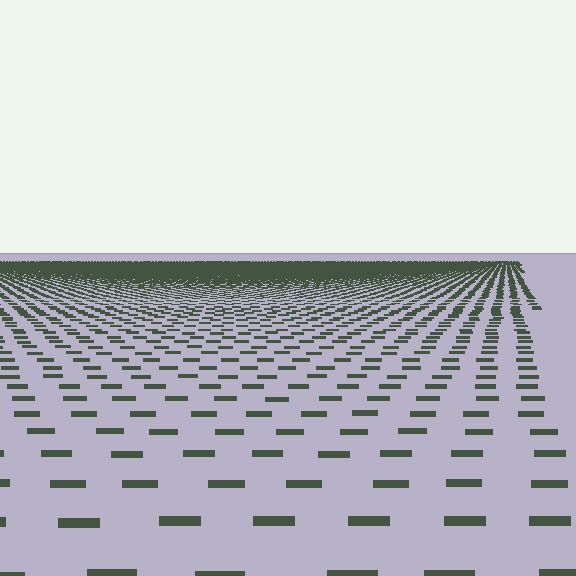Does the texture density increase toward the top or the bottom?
Density increases toward the top.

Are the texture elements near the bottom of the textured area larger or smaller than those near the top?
Larger. Near the bottom, elements are closer to the viewer and appear at a bigger on-screen size.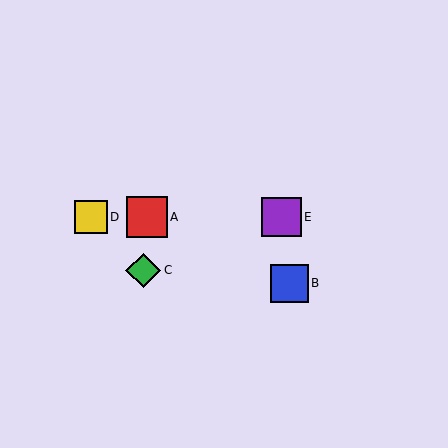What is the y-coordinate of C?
Object C is at y≈270.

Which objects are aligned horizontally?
Objects A, D, E are aligned horizontally.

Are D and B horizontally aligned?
No, D is at y≈217 and B is at y≈283.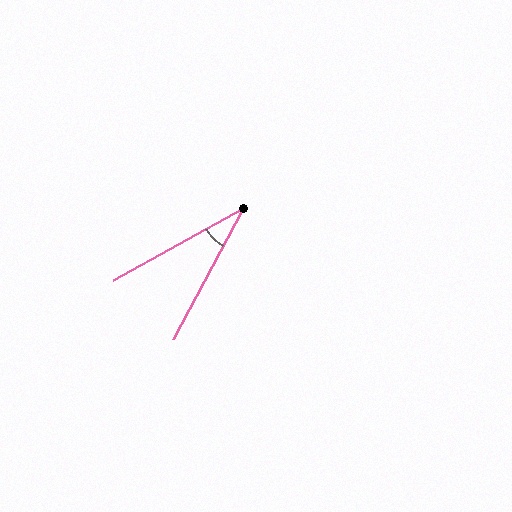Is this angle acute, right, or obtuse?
It is acute.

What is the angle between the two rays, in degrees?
Approximately 33 degrees.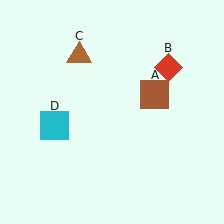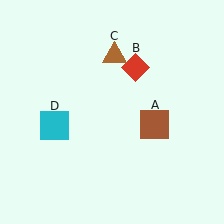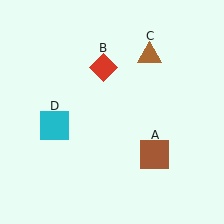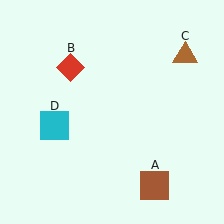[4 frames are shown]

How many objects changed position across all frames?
3 objects changed position: brown square (object A), red diamond (object B), brown triangle (object C).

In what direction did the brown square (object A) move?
The brown square (object A) moved down.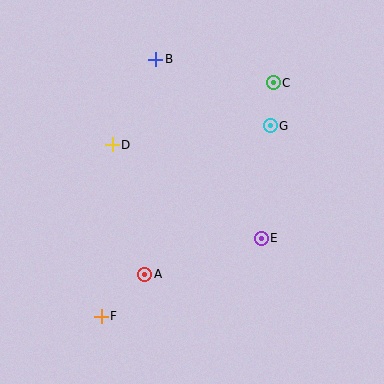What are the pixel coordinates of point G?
Point G is at (270, 126).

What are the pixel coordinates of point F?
Point F is at (101, 316).